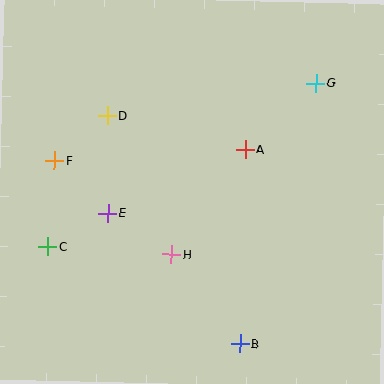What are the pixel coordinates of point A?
Point A is at (245, 150).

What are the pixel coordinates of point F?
Point F is at (55, 161).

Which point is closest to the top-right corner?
Point G is closest to the top-right corner.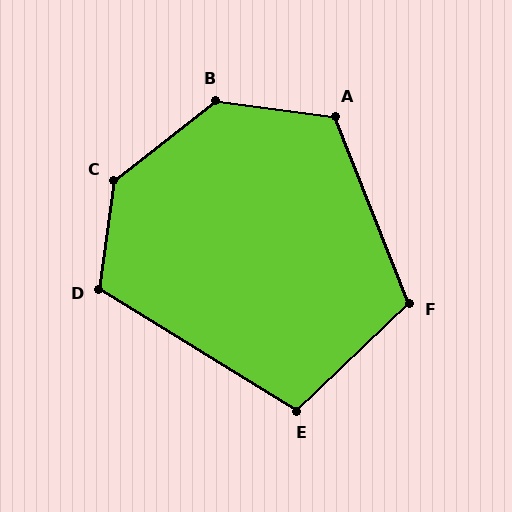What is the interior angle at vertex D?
Approximately 114 degrees (obtuse).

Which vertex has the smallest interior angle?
E, at approximately 104 degrees.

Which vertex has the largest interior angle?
C, at approximately 136 degrees.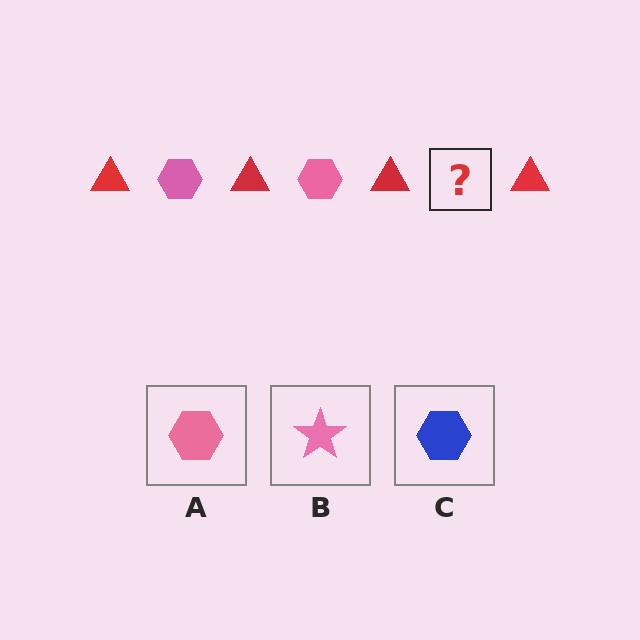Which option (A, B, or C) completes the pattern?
A.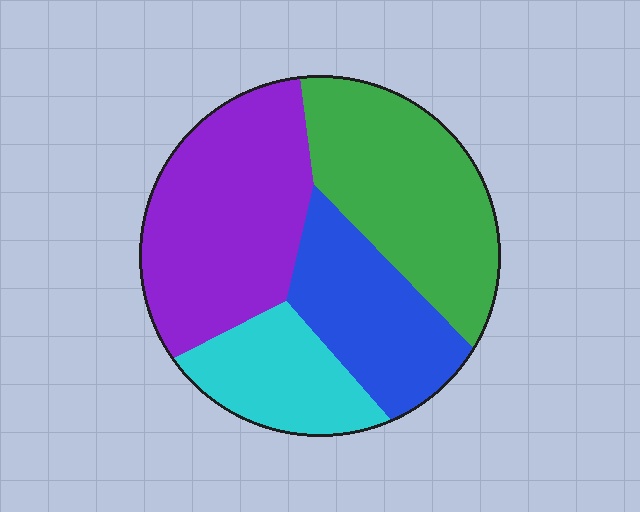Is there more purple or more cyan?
Purple.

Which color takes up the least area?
Cyan, at roughly 15%.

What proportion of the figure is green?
Green covers 30% of the figure.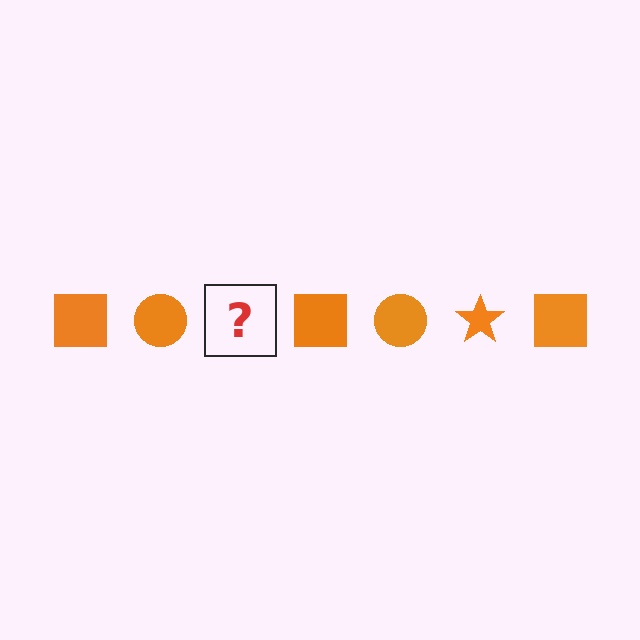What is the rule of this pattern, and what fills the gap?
The rule is that the pattern cycles through square, circle, star shapes in orange. The gap should be filled with an orange star.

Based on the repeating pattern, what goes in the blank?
The blank should be an orange star.